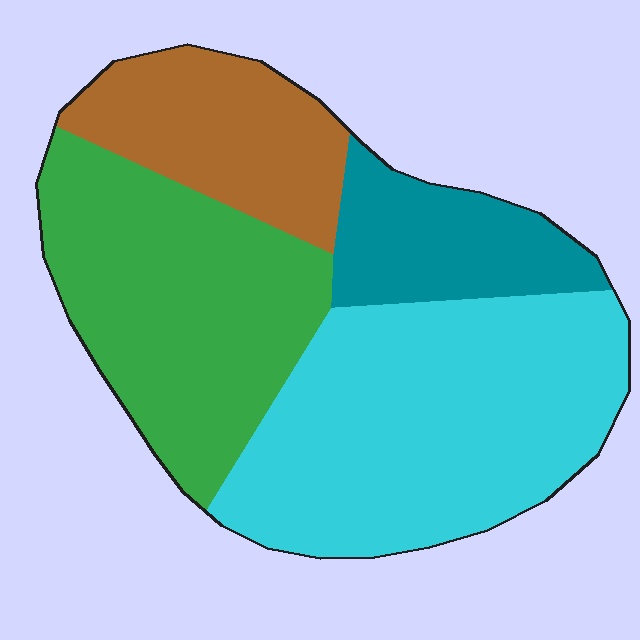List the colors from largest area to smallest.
From largest to smallest: cyan, green, brown, teal.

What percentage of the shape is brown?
Brown takes up about one sixth (1/6) of the shape.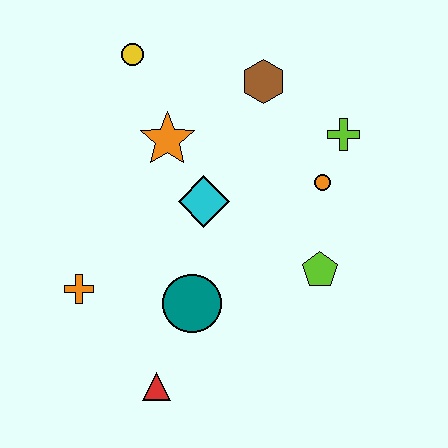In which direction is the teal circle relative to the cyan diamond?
The teal circle is below the cyan diamond.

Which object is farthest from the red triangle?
The yellow circle is farthest from the red triangle.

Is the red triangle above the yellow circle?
No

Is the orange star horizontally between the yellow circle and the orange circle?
Yes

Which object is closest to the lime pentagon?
The orange circle is closest to the lime pentagon.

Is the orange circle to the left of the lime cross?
Yes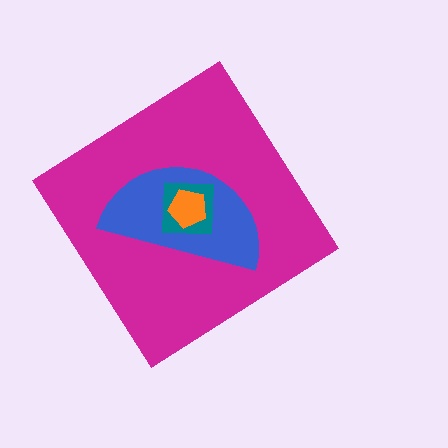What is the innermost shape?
The orange pentagon.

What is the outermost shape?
The magenta diamond.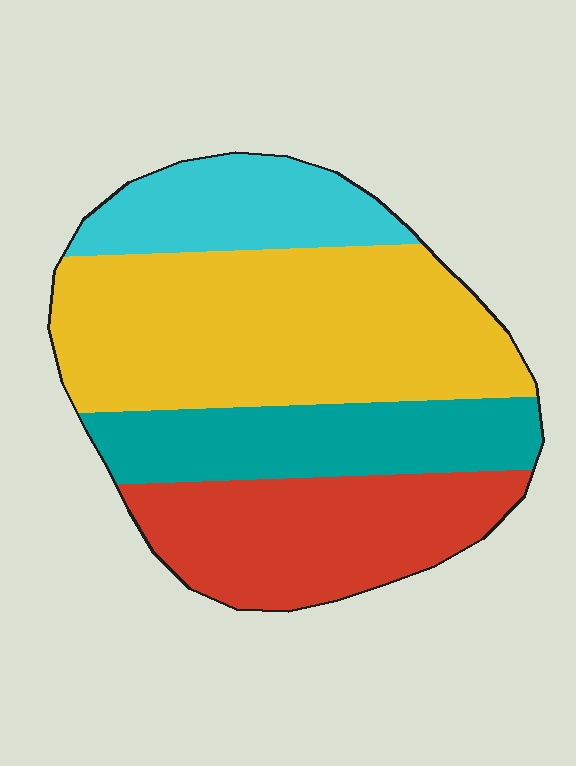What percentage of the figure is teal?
Teal covers roughly 20% of the figure.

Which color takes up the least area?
Cyan, at roughly 15%.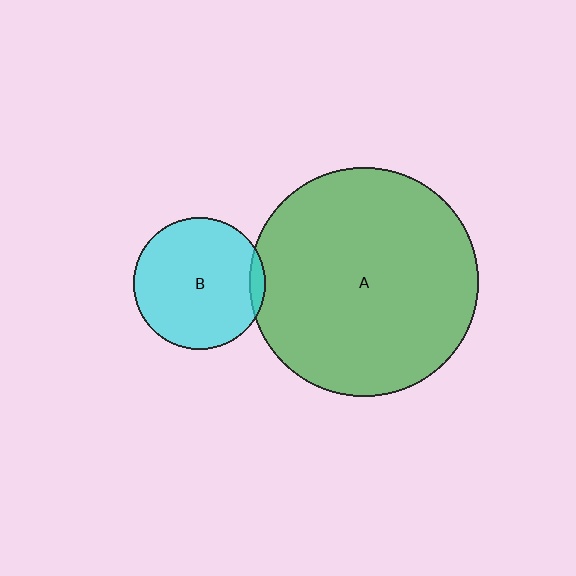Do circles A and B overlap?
Yes.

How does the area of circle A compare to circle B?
Approximately 3.0 times.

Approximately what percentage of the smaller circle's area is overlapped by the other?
Approximately 5%.